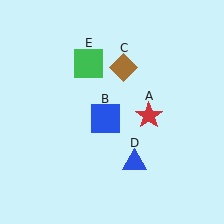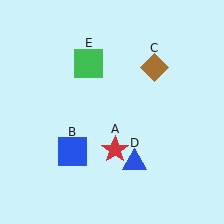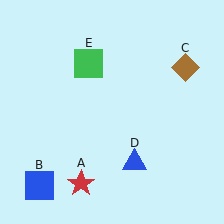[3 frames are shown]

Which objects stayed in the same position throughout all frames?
Blue triangle (object D) and green square (object E) remained stationary.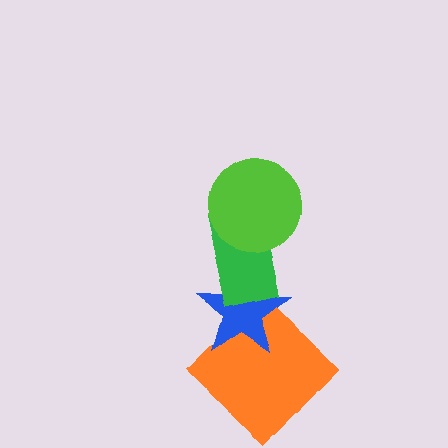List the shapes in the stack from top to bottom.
From top to bottom: the lime circle, the green rectangle, the blue star, the orange diamond.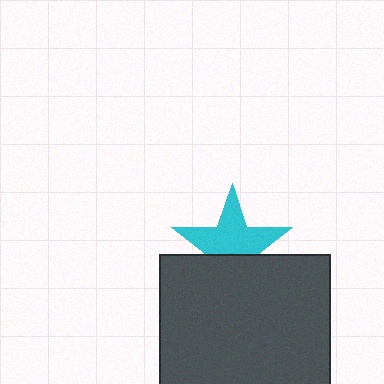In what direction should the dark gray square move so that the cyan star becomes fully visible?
The dark gray square should move down. That is the shortest direction to clear the overlap and leave the cyan star fully visible.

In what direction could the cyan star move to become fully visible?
The cyan star could move up. That would shift it out from behind the dark gray square entirely.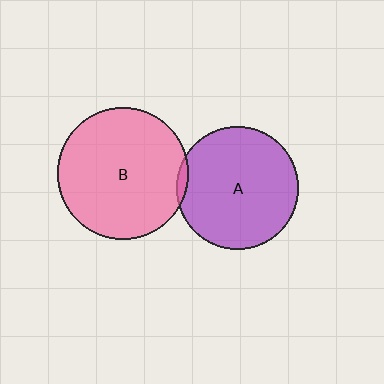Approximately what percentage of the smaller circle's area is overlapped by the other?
Approximately 5%.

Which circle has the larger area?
Circle B (pink).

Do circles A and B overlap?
Yes.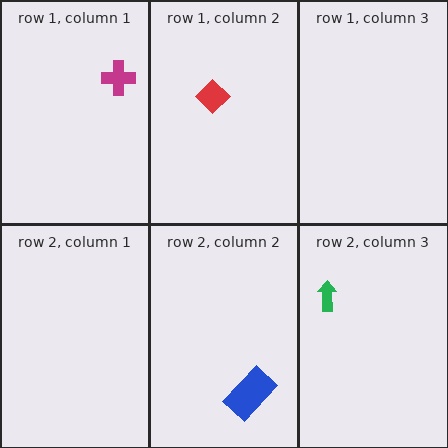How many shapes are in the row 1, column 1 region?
1.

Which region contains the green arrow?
The row 2, column 3 region.